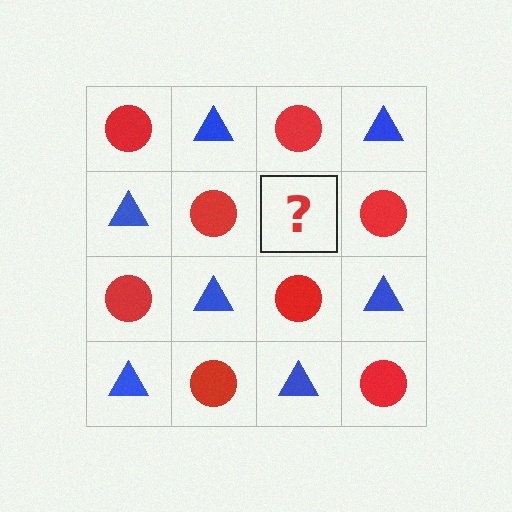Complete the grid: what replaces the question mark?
The question mark should be replaced with a blue triangle.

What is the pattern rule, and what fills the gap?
The rule is that it alternates red circle and blue triangle in a checkerboard pattern. The gap should be filled with a blue triangle.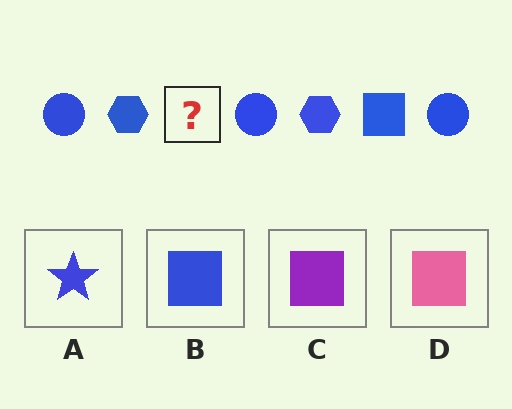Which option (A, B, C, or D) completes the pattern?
B.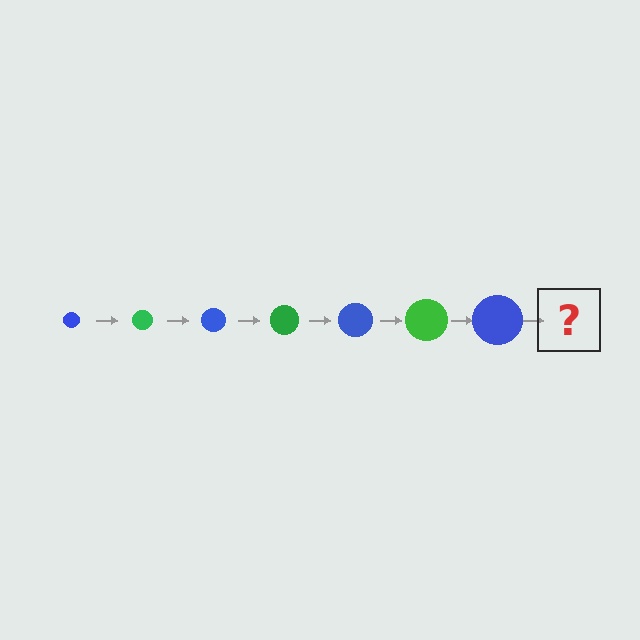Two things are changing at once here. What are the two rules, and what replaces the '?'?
The two rules are that the circle grows larger each step and the color cycles through blue and green. The '?' should be a green circle, larger than the previous one.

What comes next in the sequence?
The next element should be a green circle, larger than the previous one.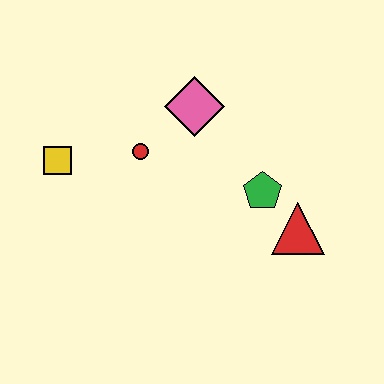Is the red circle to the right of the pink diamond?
No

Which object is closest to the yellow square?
The red circle is closest to the yellow square.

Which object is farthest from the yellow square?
The red triangle is farthest from the yellow square.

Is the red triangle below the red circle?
Yes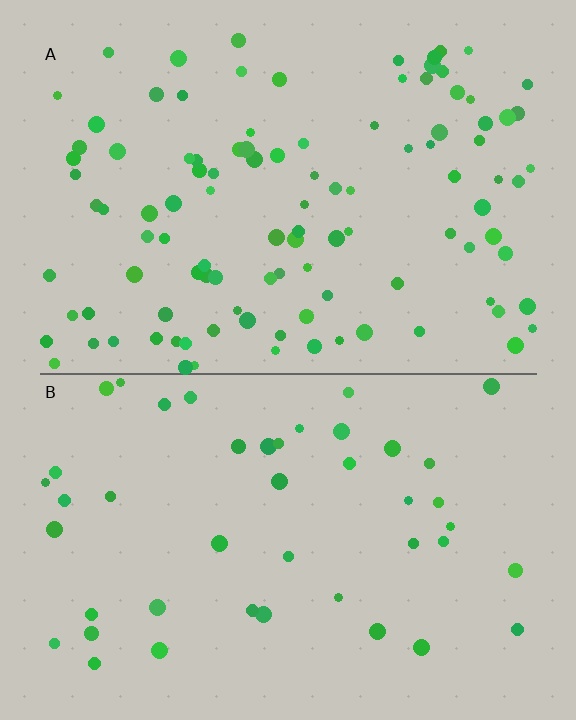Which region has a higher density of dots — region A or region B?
A (the top).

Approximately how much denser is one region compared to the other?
Approximately 2.4× — region A over region B.